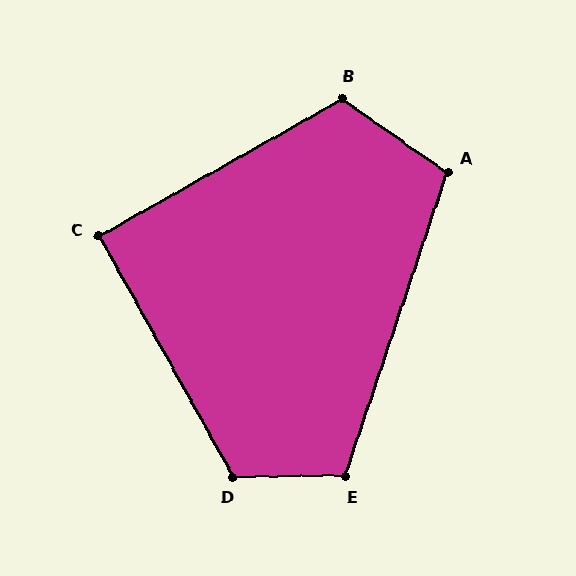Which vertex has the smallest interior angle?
C, at approximately 90 degrees.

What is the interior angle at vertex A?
Approximately 107 degrees (obtuse).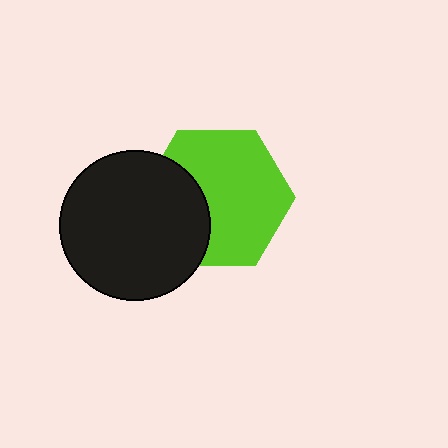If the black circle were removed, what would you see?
You would see the complete lime hexagon.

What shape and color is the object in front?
The object in front is a black circle.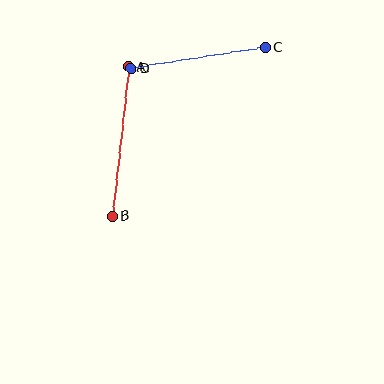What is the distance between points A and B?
The distance is approximately 150 pixels.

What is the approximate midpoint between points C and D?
The midpoint is at approximately (198, 58) pixels.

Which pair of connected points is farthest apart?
Points A and B are farthest apart.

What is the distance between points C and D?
The distance is approximately 135 pixels.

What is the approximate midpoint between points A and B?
The midpoint is at approximately (121, 142) pixels.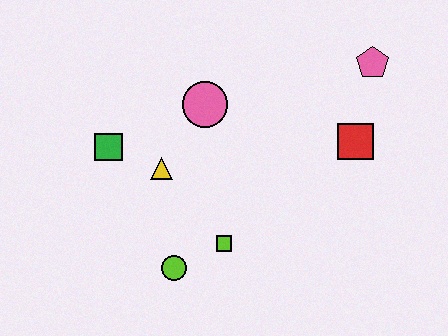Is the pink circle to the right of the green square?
Yes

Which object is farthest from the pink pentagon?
The lime circle is farthest from the pink pentagon.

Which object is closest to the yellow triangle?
The green square is closest to the yellow triangle.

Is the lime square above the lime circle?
Yes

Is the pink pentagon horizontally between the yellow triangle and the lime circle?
No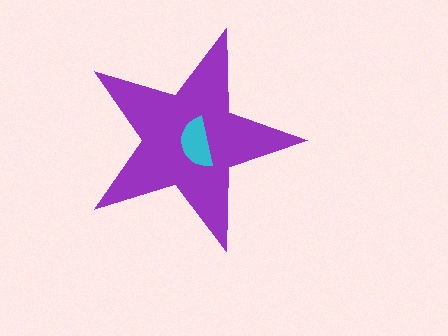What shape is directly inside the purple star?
The cyan semicircle.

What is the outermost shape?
The purple star.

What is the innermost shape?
The cyan semicircle.